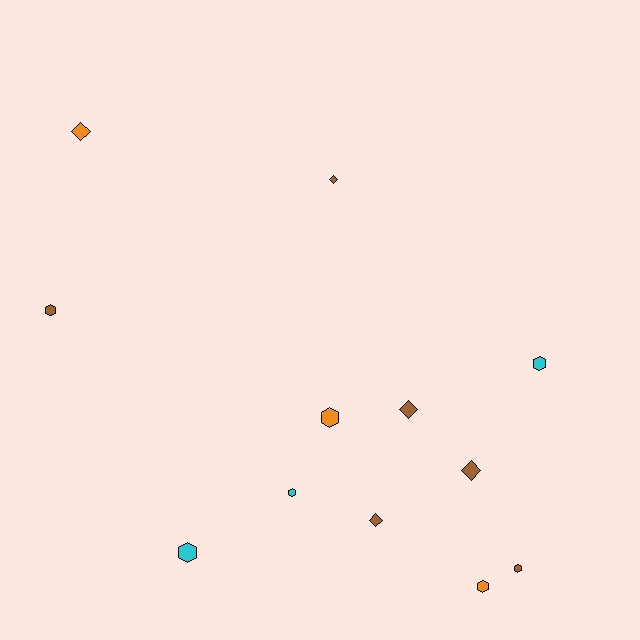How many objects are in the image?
There are 12 objects.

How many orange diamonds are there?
There is 1 orange diamond.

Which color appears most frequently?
Brown, with 6 objects.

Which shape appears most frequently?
Hexagon, with 7 objects.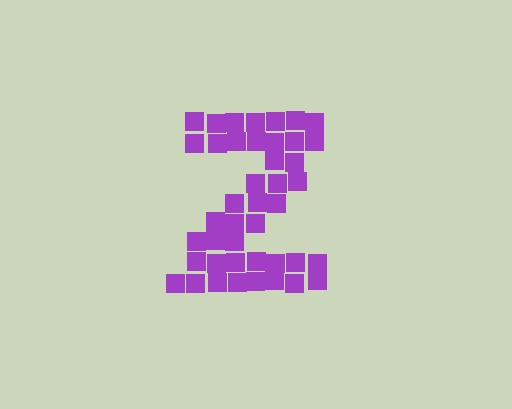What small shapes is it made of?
It is made of small squares.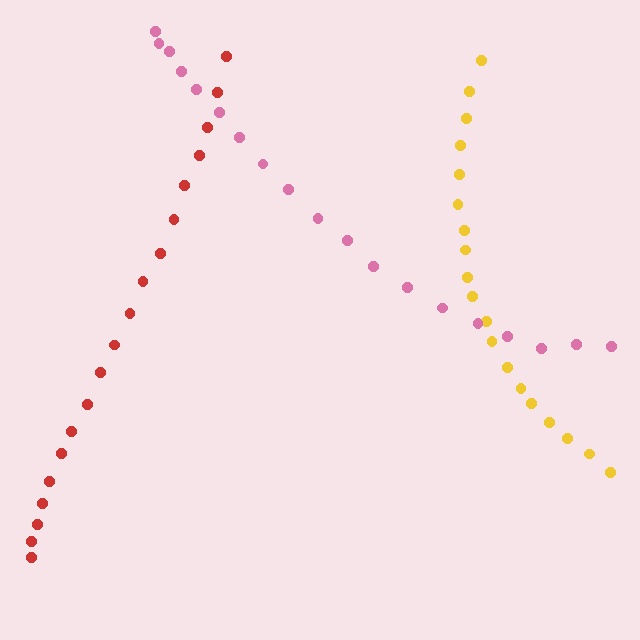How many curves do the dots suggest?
There are 3 distinct paths.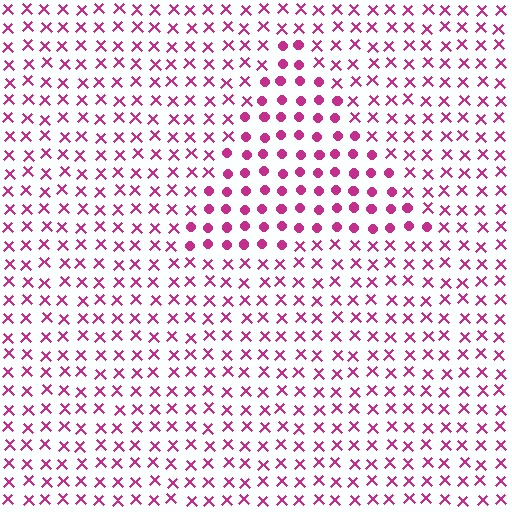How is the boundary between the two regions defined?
The boundary is defined by a change in element shape: circles inside vs. X marks outside. All elements share the same color and spacing.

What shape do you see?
I see a triangle.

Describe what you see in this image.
The image is filled with small magenta elements arranged in a uniform grid. A triangle-shaped region contains circles, while the surrounding area contains X marks. The boundary is defined purely by the change in element shape.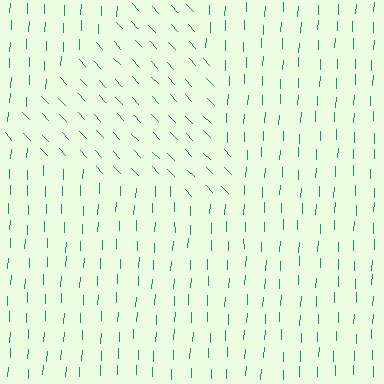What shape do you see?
I see a triangle.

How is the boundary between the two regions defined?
The boundary is defined purely by a change in line orientation (approximately 45 degrees difference). All lines are the same color and thickness.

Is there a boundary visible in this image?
Yes, there is a texture boundary formed by a change in line orientation.